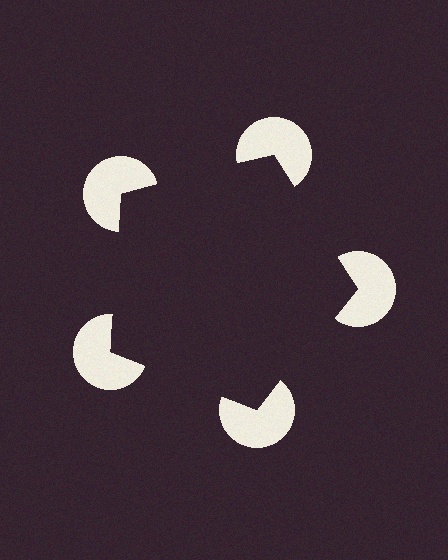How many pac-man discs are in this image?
There are 5 — one at each vertex of the illusory pentagon.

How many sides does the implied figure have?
5 sides.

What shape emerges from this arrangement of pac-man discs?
An illusory pentagon — its edges are inferred from the aligned wedge cuts in the pac-man discs, not physically drawn.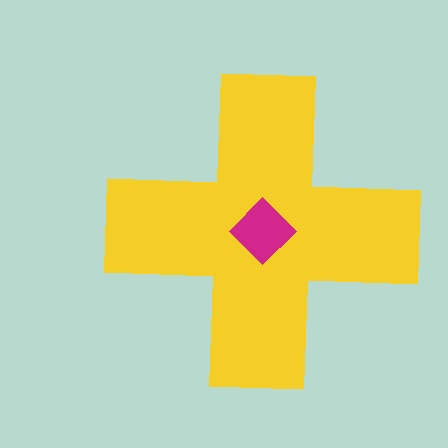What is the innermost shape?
The magenta diamond.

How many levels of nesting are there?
2.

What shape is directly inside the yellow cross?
The magenta diamond.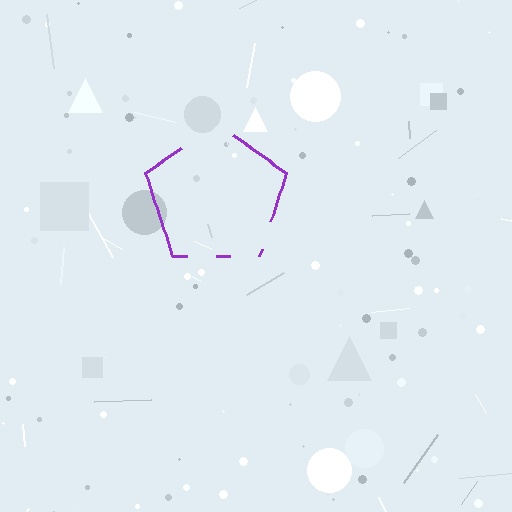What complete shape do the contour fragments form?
The contour fragments form a pentagon.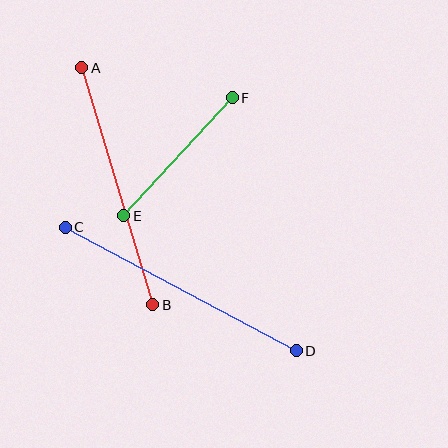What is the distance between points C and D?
The distance is approximately 262 pixels.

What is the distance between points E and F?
The distance is approximately 160 pixels.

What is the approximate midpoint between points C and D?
The midpoint is at approximately (181, 289) pixels.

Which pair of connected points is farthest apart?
Points C and D are farthest apart.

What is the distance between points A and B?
The distance is approximately 247 pixels.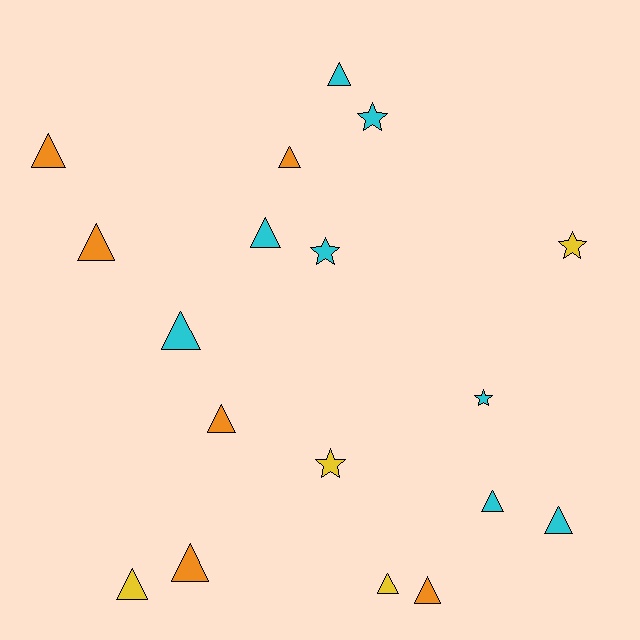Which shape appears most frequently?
Triangle, with 13 objects.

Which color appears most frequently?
Cyan, with 8 objects.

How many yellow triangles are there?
There are 2 yellow triangles.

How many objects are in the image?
There are 18 objects.